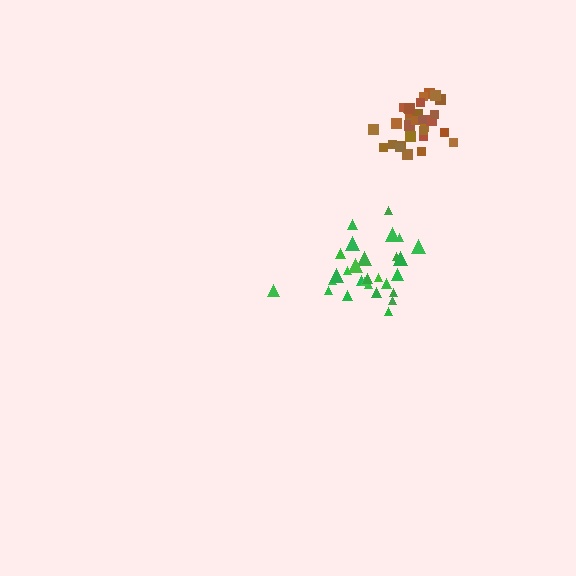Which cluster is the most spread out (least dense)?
Green.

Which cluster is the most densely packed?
Brown.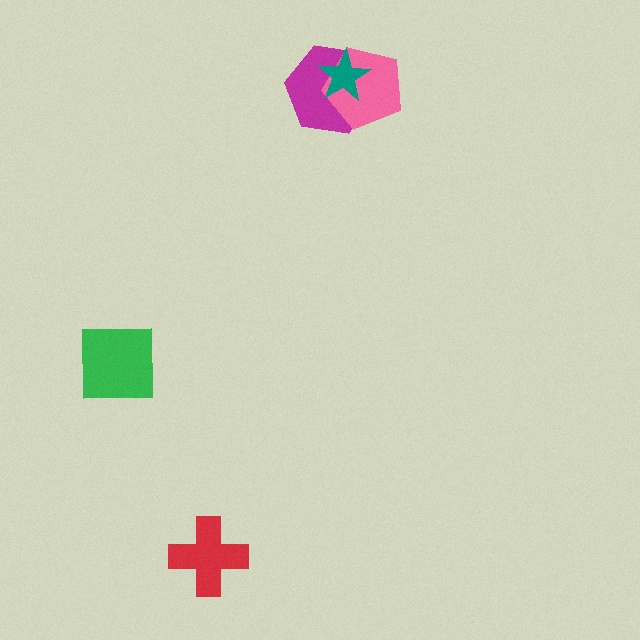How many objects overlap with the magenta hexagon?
2 objects overlap with the magenta hexagon.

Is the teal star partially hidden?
No, no other shape covers it.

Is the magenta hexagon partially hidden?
Yes, it is partially covered by another shape.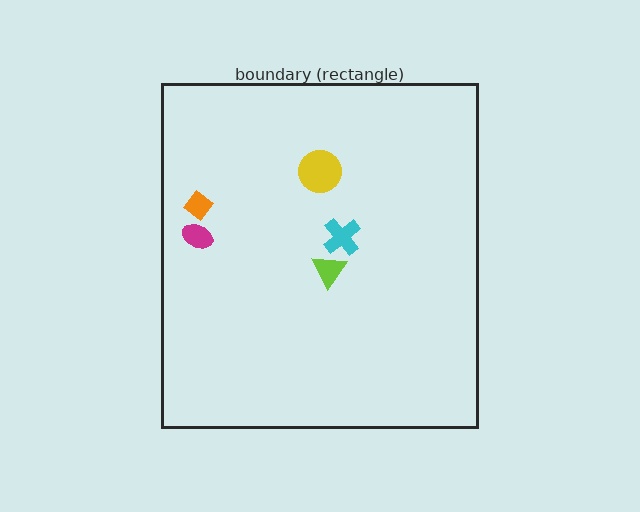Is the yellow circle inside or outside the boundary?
Inside.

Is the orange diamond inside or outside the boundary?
Inside.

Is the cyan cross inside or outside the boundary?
Inside.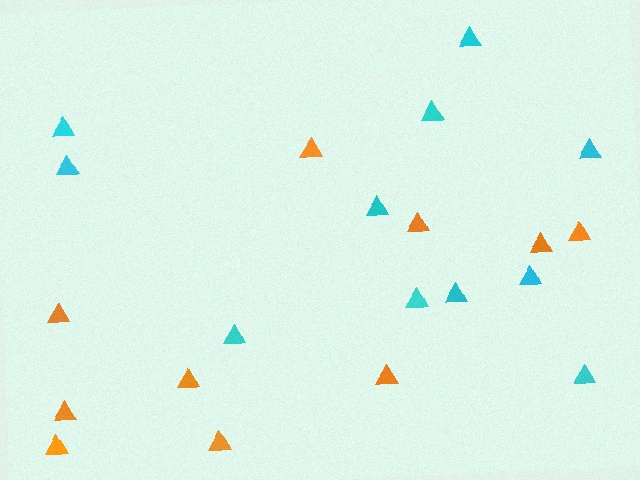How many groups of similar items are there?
There are 2 groups: one group of orange triangles (10) and one group of cyan triangles (11).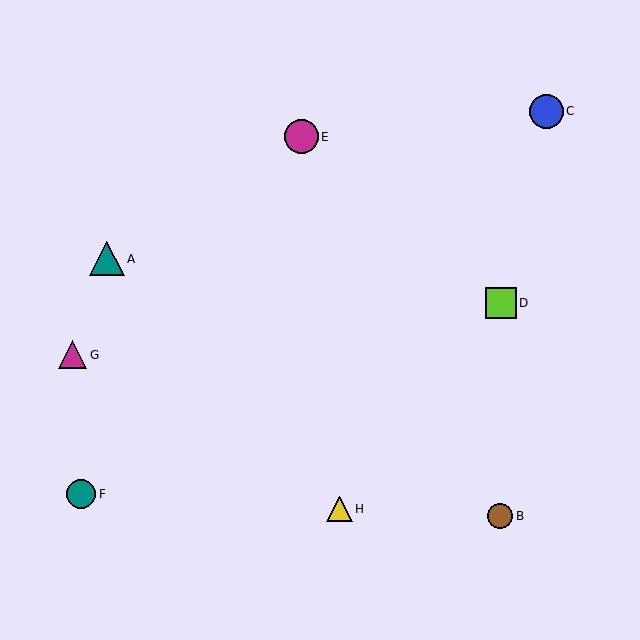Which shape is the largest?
The teal triangle (labeled A) is the largest.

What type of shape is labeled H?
Shape H is a yellow triangle.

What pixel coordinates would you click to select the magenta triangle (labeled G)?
Click at (73, 355) to select the magenta triangle G.